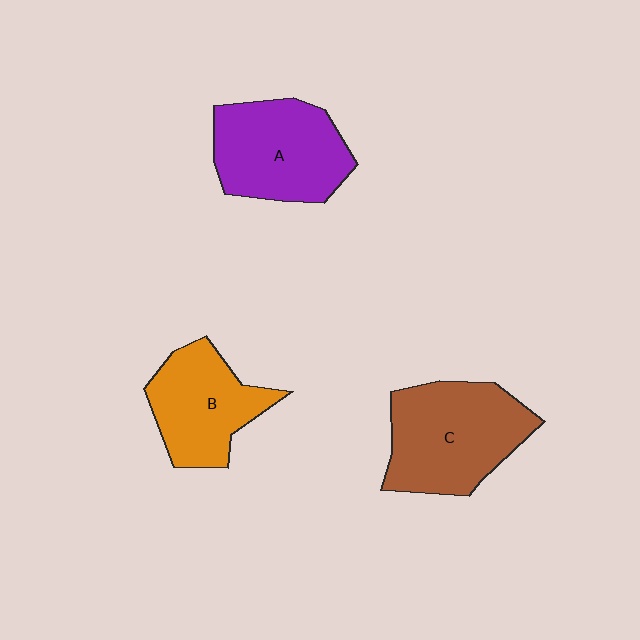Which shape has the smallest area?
Shape B (orange).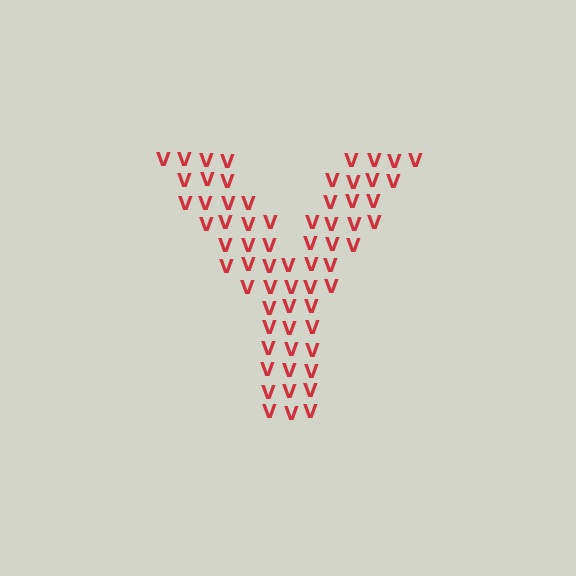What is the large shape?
The large shape is the letter Y.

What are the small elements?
The small elements are letter V's.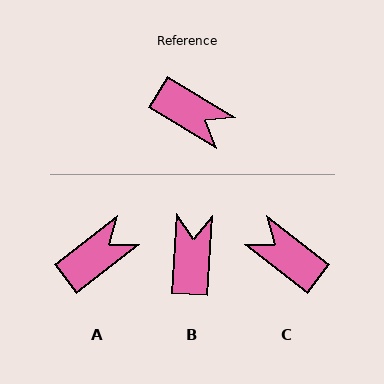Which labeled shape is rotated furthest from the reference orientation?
C, about 173 degrees away.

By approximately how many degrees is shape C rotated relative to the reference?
Approximately 173 degrees counter-clockwise.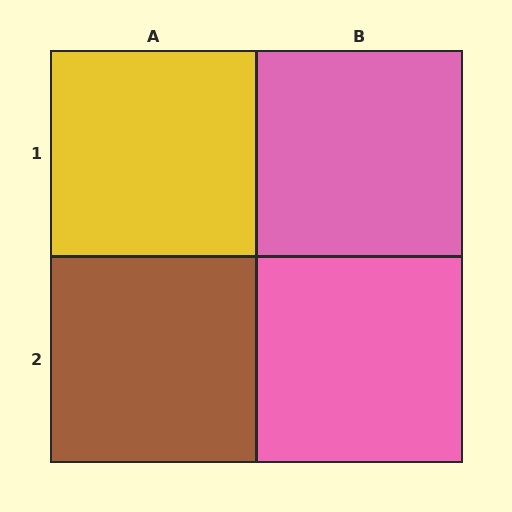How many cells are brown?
1 cell is brown.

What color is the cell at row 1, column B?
Pink.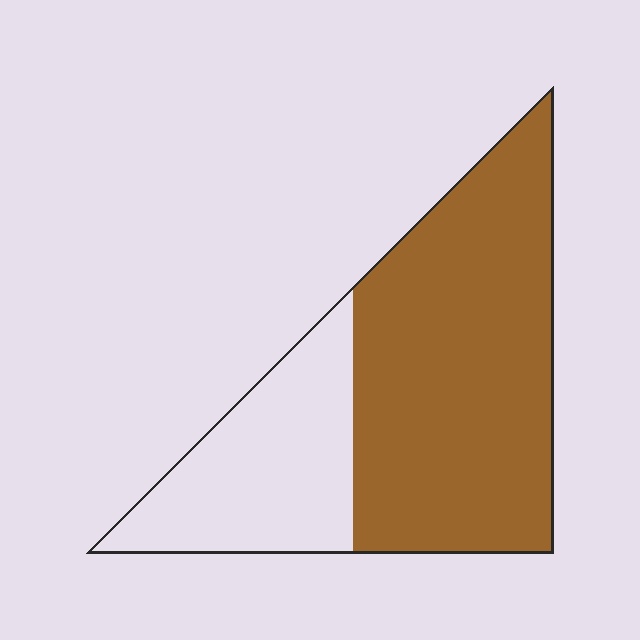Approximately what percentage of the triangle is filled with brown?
Approximately 65%.